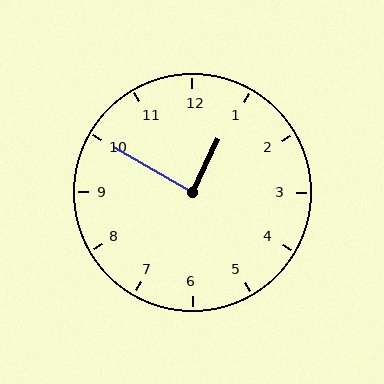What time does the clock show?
12:50.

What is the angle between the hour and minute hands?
Approximately 85 degrees.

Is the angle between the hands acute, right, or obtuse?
It is right.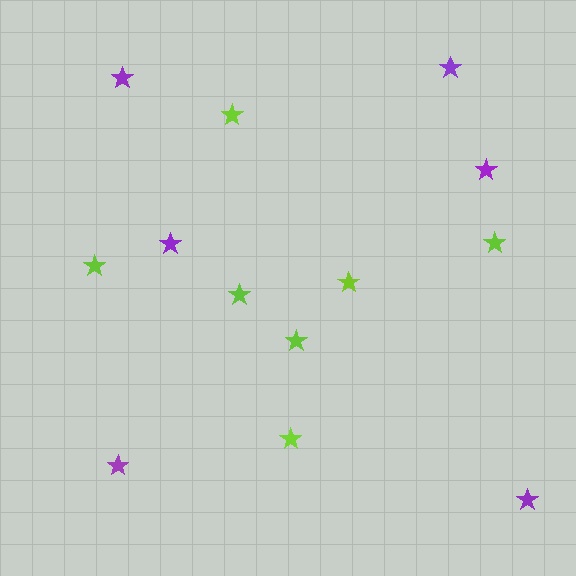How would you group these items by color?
There are 2 groups: one group of lime stars (7) and one group of purple stars (6).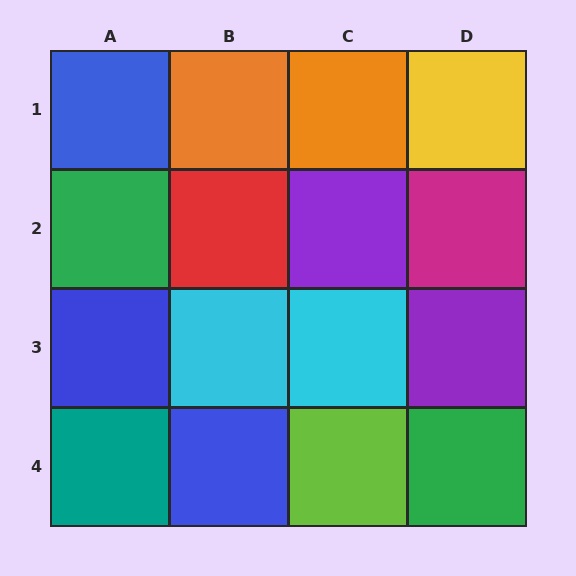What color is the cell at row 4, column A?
Teal.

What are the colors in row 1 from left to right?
Blue, orange, orange, yellow.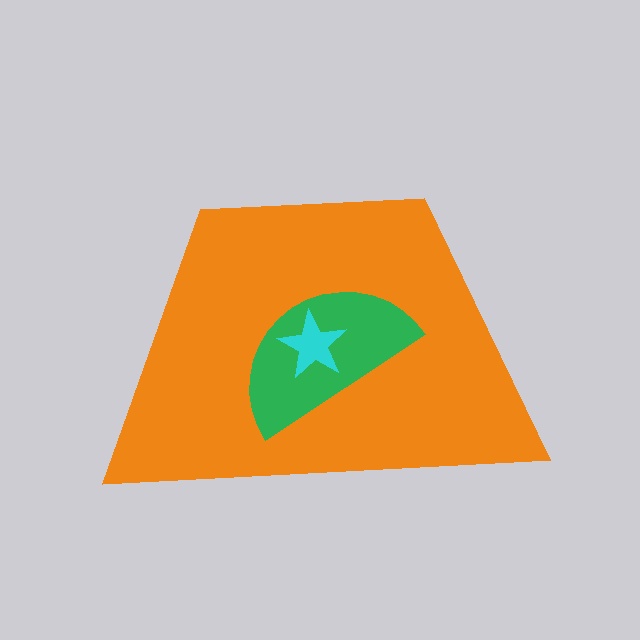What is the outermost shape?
The orange trapezoid.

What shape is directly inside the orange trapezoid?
The green semicircle.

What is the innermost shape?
The cyan star.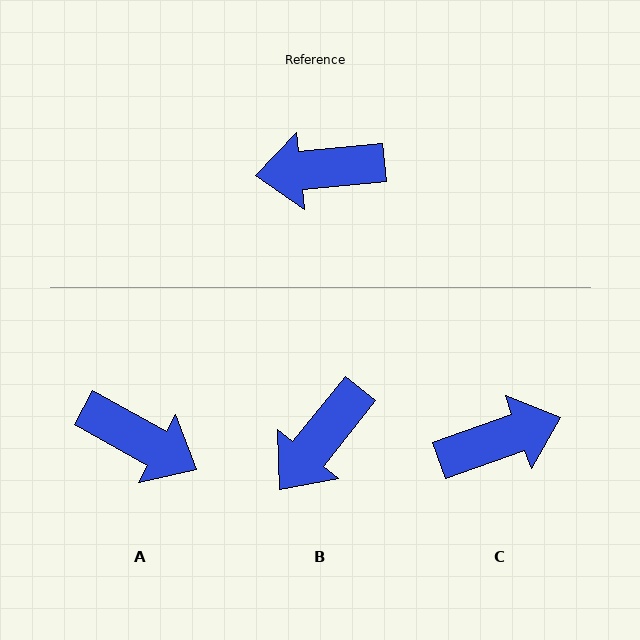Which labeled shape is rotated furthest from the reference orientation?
C, about 166 degrees away.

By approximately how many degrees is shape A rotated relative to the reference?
Approximately 146 degrees counter-clockwise.